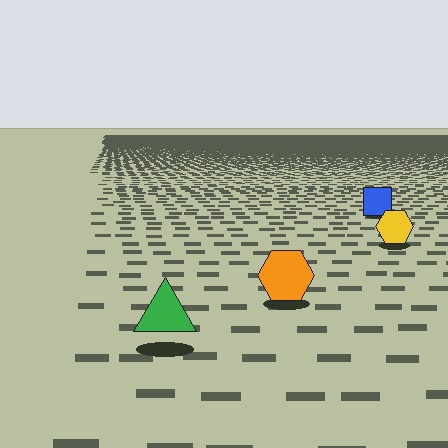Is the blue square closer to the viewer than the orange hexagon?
No. The orange hexagon is closer — you can tell from the texture gradient: the ground texture is coarser near it.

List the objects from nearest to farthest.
From nearest to farthest: the green triangle, the orange hexagon, the yellow hexagon, the blue square.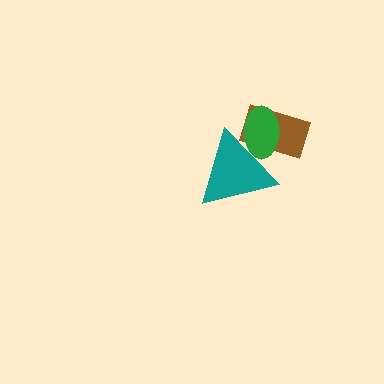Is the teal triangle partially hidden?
No, no other shape covers it.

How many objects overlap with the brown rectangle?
2 objects overlap with the brown rectangle.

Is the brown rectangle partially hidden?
Yes, it is partially covered by another shape.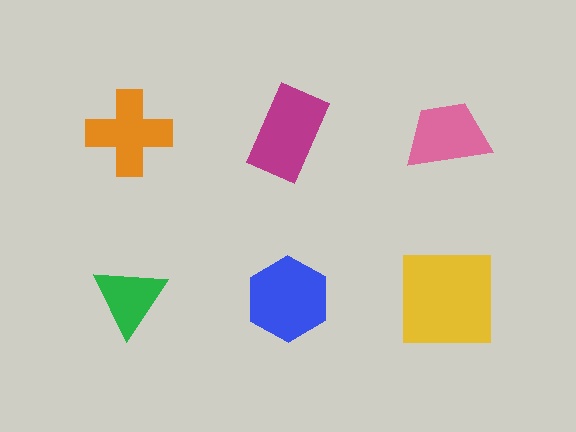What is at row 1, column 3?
A pink trapezoid.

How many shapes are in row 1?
3 shapes.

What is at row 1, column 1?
An orange cross.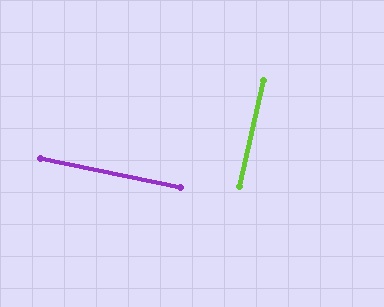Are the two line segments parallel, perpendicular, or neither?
Perpendicular — they meet at approximately 89°.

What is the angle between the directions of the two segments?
Approximately 89 degrees.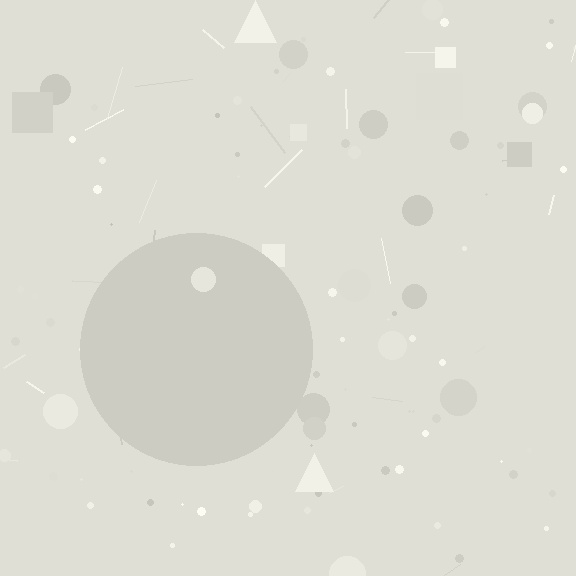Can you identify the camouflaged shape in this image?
The camouflaged shape is a circle.